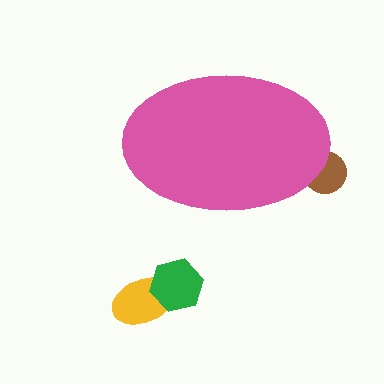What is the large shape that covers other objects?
A pink ellipse.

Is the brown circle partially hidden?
Yes, the brown circle is partially hidden behind the pink ellipse.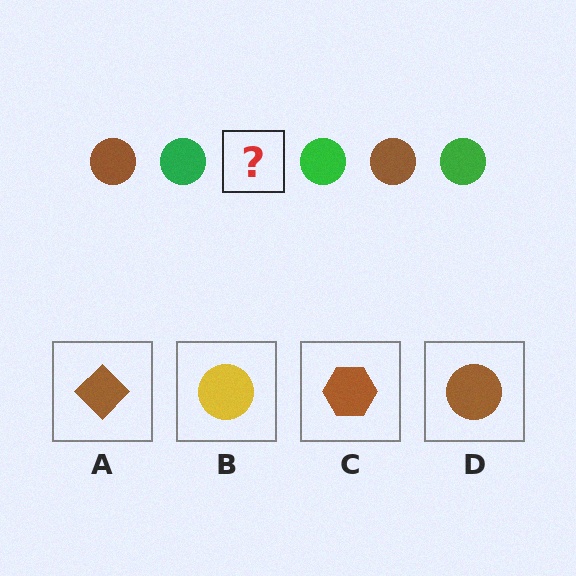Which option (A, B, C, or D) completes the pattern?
D.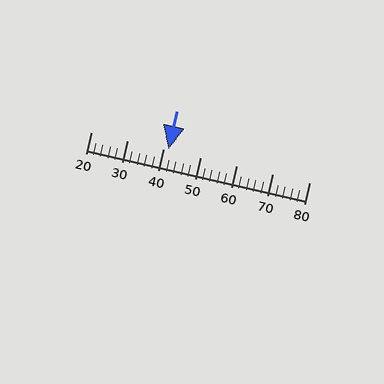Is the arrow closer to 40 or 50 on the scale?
The arrow is closer to 40.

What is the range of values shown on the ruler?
The ruler shows values from 20 to 80.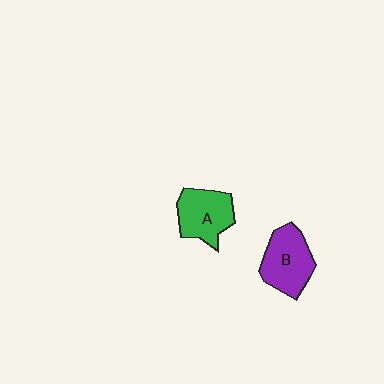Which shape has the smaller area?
Shape A (green).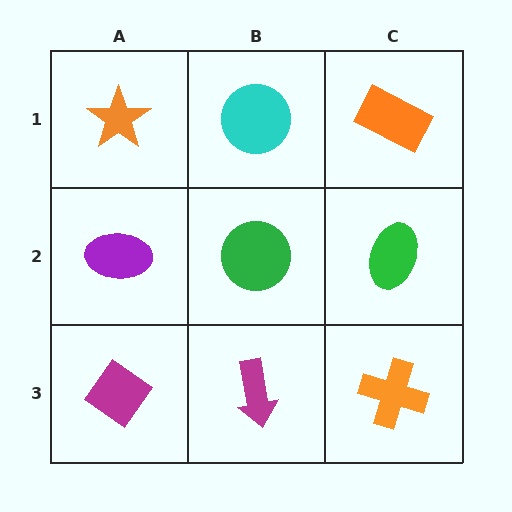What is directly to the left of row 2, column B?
A purple ellipse.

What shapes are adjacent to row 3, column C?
A green ellipse (row 2, column C), a magenta arrow (row 3, column B).